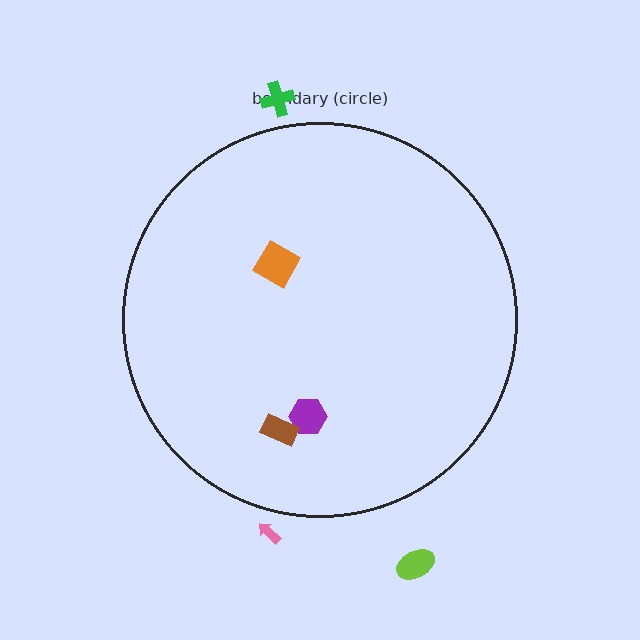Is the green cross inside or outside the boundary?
Outside.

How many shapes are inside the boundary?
3 inside, 3 outside.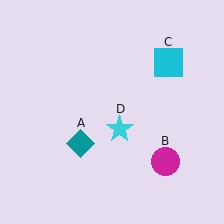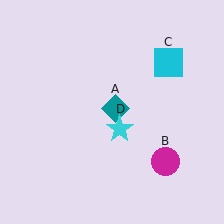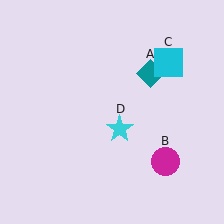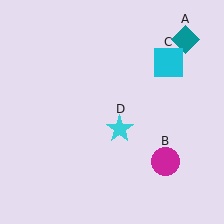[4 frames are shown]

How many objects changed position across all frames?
1 object changed position: teal diamond (object A).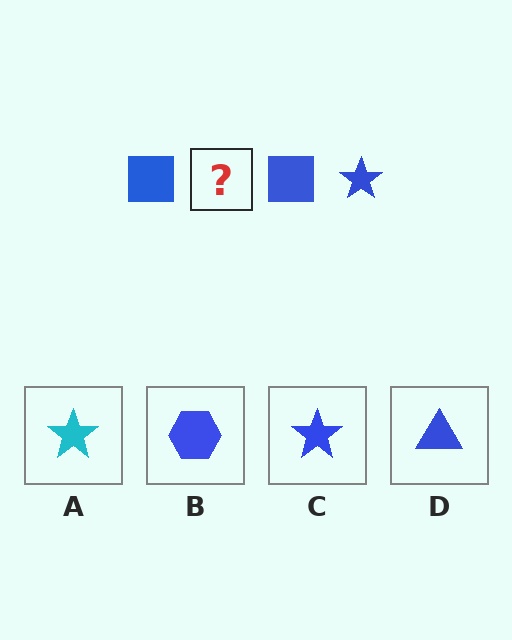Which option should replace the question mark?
Option C.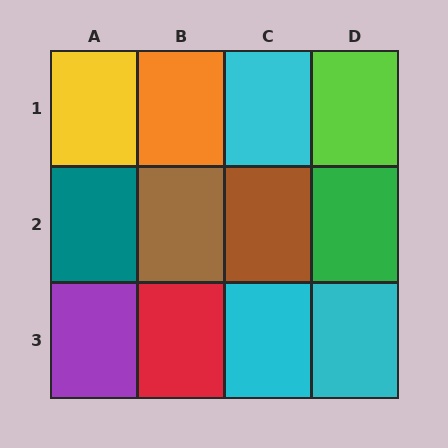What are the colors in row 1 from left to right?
Yellow, orange, cyan, lime.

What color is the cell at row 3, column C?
Cyan.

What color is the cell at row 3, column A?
Purple.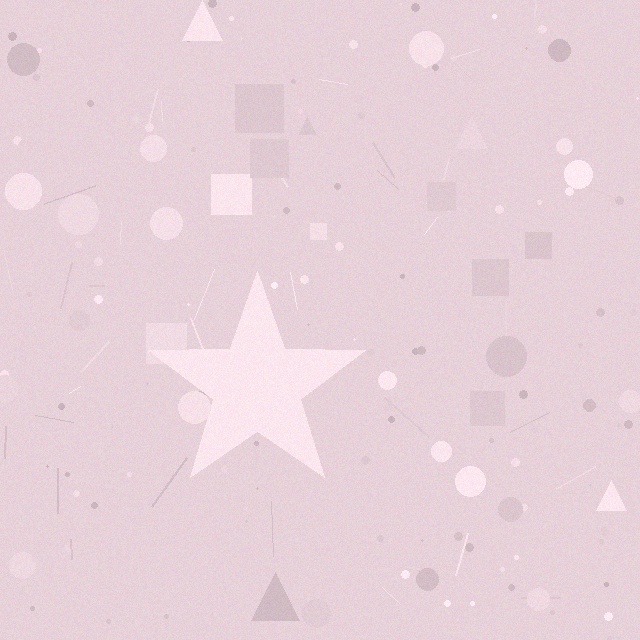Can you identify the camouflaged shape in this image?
The camouflaged shape is a star.